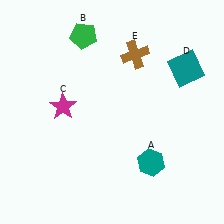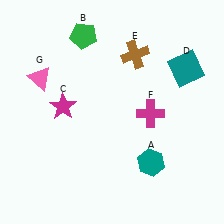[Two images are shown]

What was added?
A magenta cross (F), a pink triangle (G) were added in Image 2.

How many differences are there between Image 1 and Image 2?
There are 2 differences between the two images.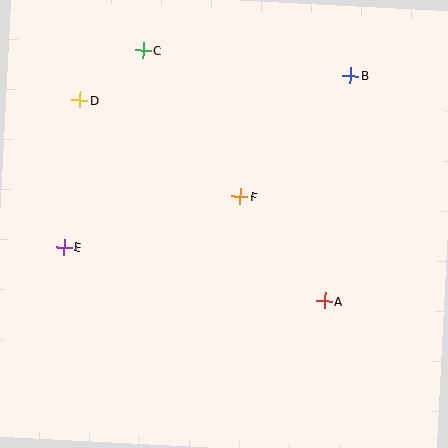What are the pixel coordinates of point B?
Point B is at (351, 75).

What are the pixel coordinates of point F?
Point F is at (240, 196).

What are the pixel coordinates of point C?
Point C is at (143, 50).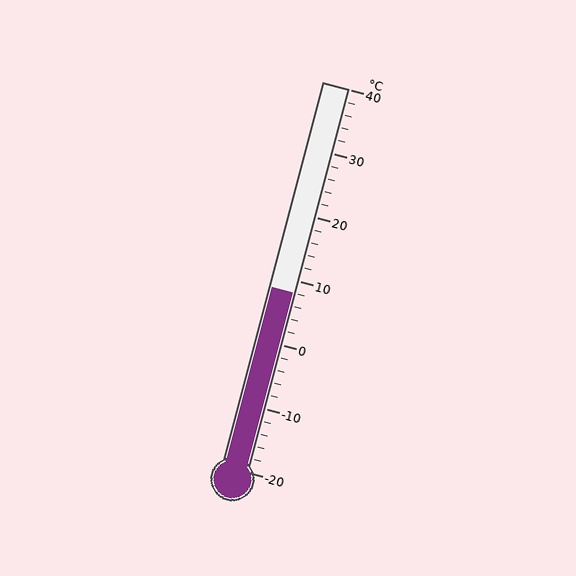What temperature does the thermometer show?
The thermometer shows approximately 8°C.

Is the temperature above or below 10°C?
The temperature is below 10°C.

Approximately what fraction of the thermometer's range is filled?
The thermometer is filled to approximately 45% of its range.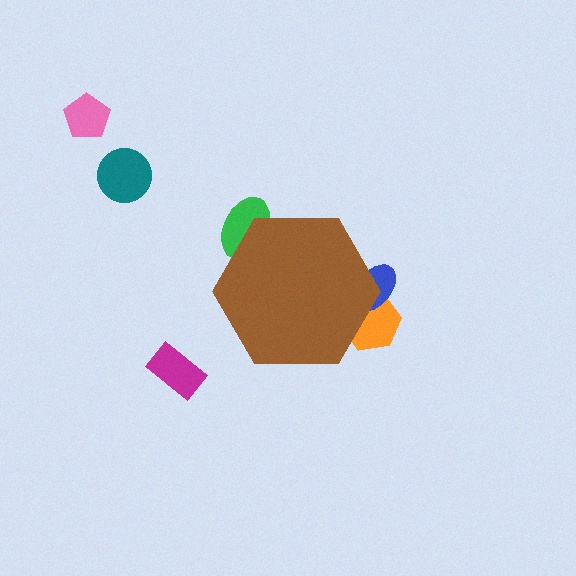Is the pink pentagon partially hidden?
No, the pink pentagon is fully visible.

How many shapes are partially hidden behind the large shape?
3 shapes are partially hidden.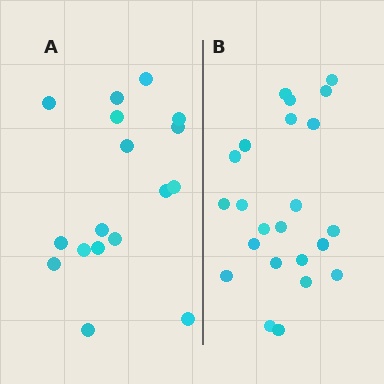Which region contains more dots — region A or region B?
Region B (the right region) has more dots.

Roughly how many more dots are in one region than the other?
Region B has about 6 more dots than region A.